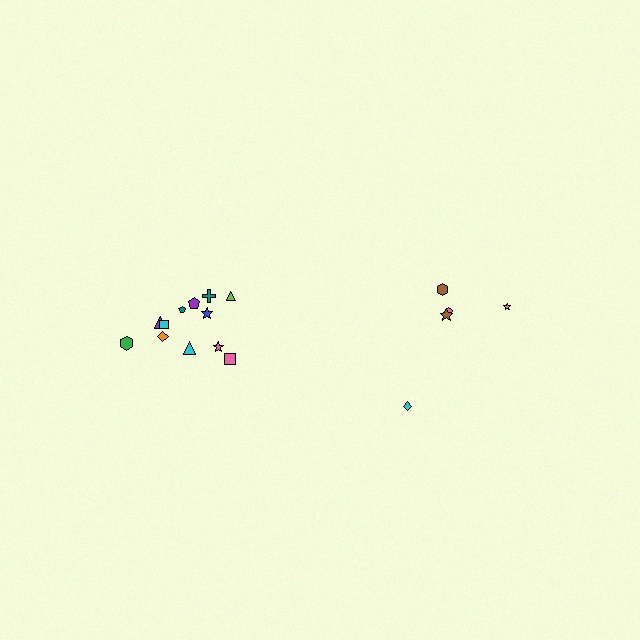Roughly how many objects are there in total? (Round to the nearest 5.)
Roughly 15 objects in total.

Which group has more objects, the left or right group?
The left group.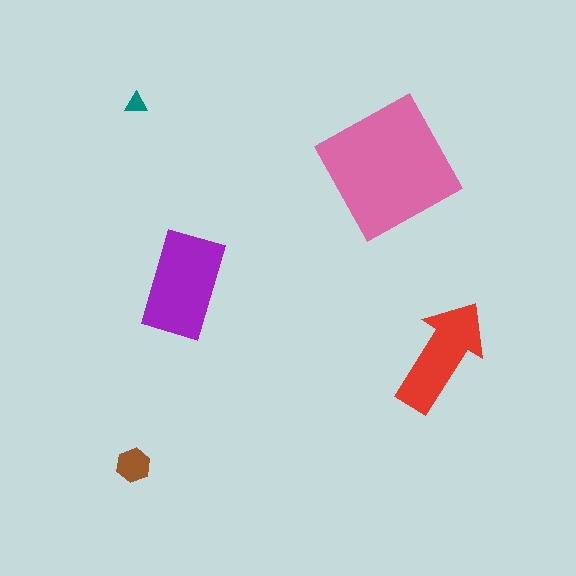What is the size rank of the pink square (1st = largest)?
1st.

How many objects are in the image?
There are 5 objects in the image.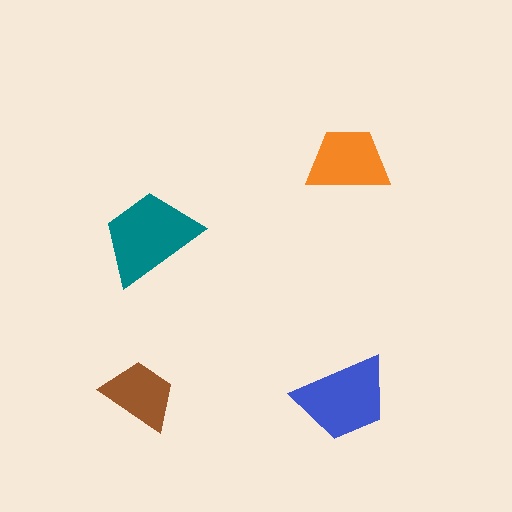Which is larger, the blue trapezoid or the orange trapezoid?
The blue one.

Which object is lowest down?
The blue trapezoid is bottommost.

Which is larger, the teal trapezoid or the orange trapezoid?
The teal one.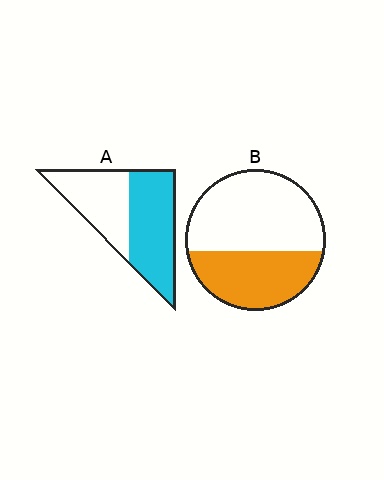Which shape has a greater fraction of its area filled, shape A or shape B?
Shape A.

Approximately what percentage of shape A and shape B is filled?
A is approximately 55% and B is approximately 40%.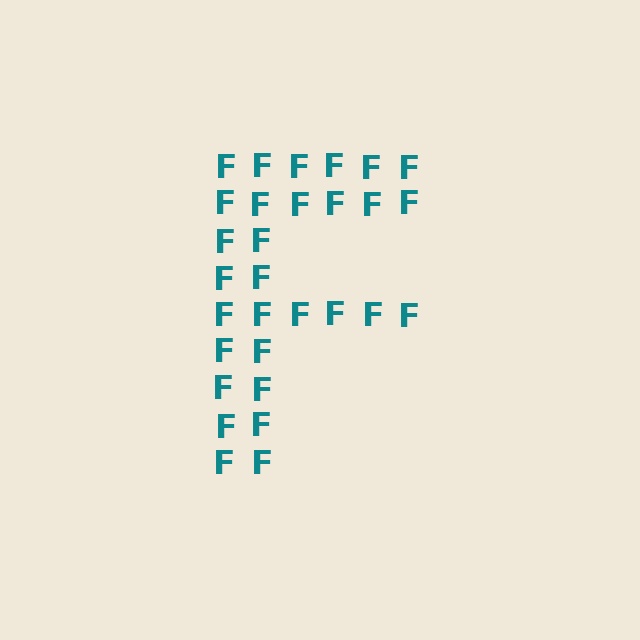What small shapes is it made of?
It is made of small letter F's.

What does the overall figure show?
The overall figure shows the letter F.